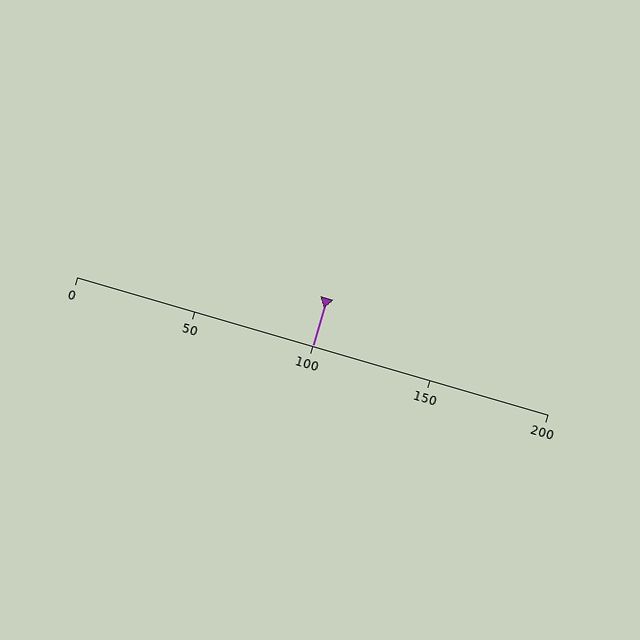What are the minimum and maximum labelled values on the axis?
The axis runs from 0 to 200.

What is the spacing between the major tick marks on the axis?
The major ticks are spaced 50 apart.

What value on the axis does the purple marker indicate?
The marker indicates approximately 100.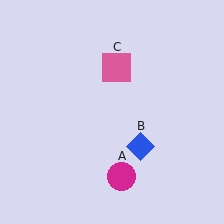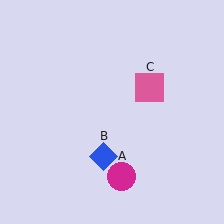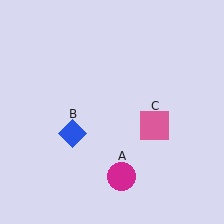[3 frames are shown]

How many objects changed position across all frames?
2 objects changed position: blue diamond (object B), pink square (object C).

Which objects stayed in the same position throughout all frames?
Magenta circle (object A) remained stationary.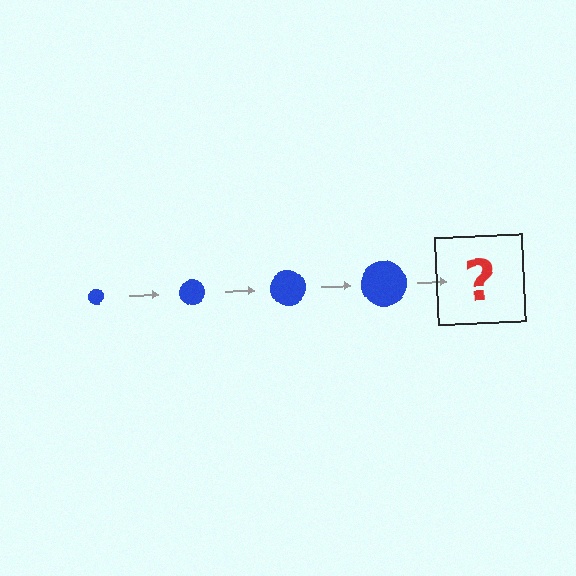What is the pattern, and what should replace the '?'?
The pattern is that the circle gets progressively larger each step. The '?' should be a blue circle, larger than the previous one.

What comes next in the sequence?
The next element should be a blue circle, larger than the previous one.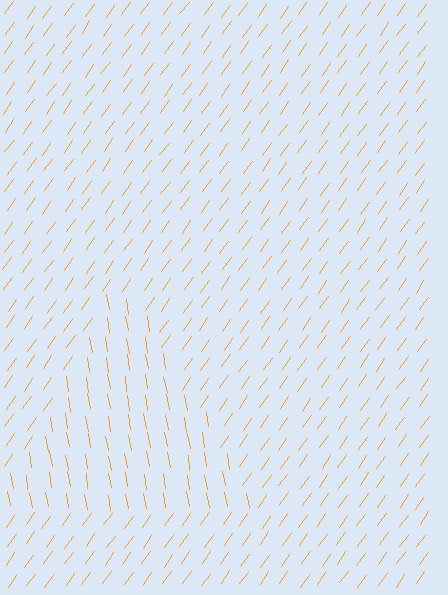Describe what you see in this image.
The image is filled with small orange line segments. A triangle region in the image has lines oriented differently from the surrounding lines, creating a visible texture boundary.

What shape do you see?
I see a triangle.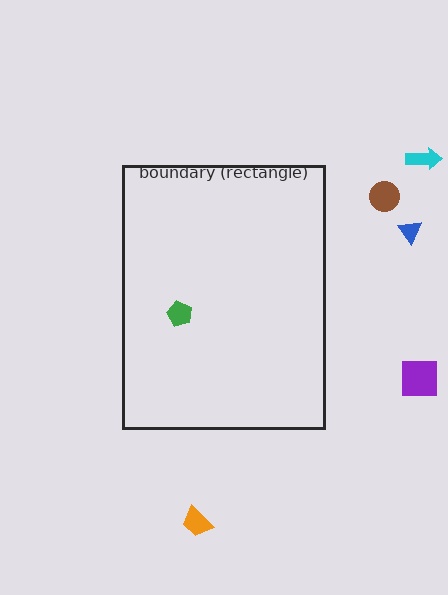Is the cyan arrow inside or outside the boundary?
Outside.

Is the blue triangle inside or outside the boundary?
Outside.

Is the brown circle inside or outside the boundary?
Outside.